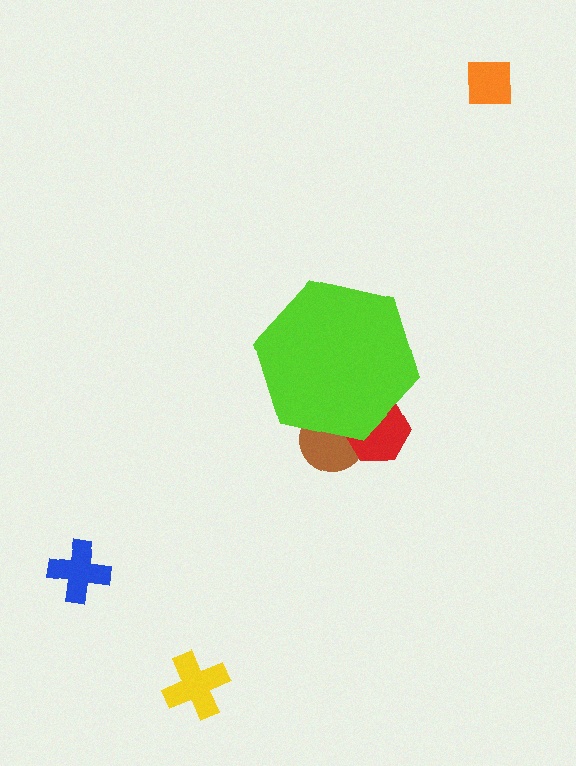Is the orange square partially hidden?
No, the orange square is fully visible.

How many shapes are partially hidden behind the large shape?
2 shapes are partially hidden.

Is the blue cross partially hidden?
No, the blue cross is fully visible.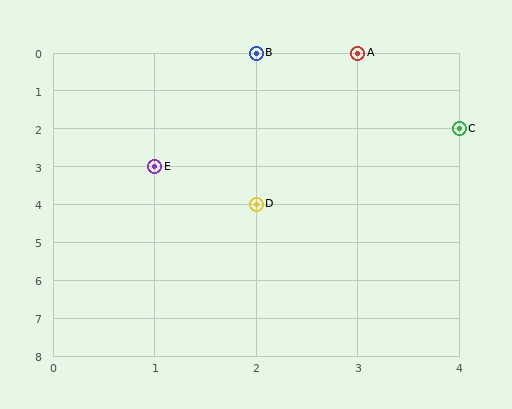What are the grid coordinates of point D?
Point D is at grid coordinates (2, 4).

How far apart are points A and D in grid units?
Points A and D are 1 column and 4 rows apart (about 4.1 grid units diagonally).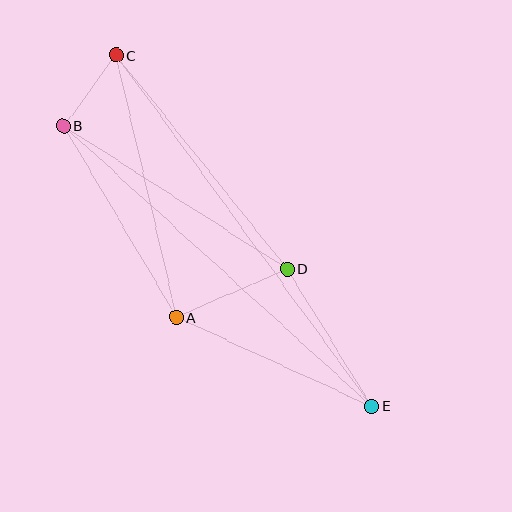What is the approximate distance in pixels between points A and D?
The distance between A and D is approximately 121 pixels.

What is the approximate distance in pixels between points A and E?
The distance between A and E is approximately 215 pixels.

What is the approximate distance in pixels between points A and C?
The distance between A and C is approximately 269 pixels.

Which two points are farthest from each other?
Points C and E are farthest from each other.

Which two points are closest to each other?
Points B and C are closest to each other.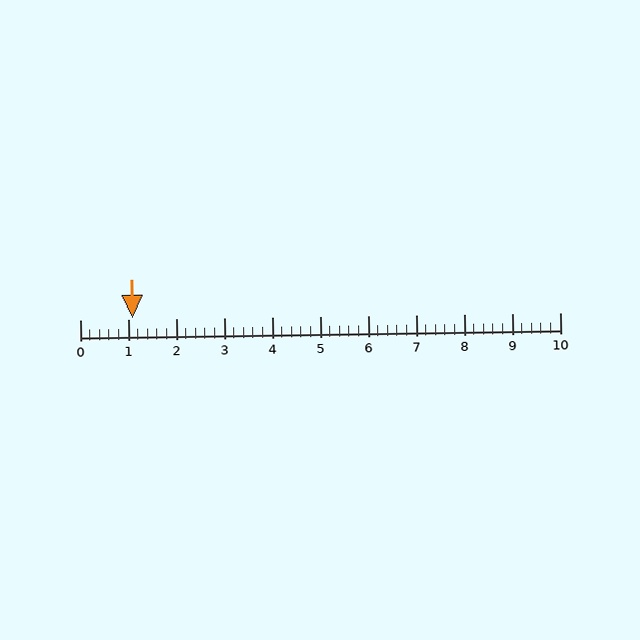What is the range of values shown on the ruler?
The ruler shows values from 0 to 10.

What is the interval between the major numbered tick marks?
The major tick marks are spaced 1 units apart.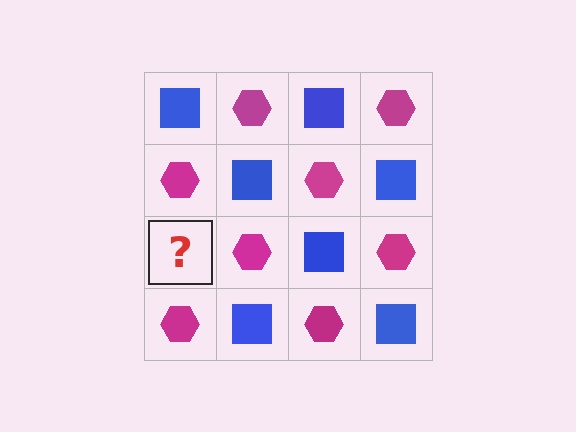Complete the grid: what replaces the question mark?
The question mark should be replaced with a blue square.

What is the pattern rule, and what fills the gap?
The rule is that it alternates blue square and magenta hexagon in a checkerboard pattern. The gap should be filled with a blue square.